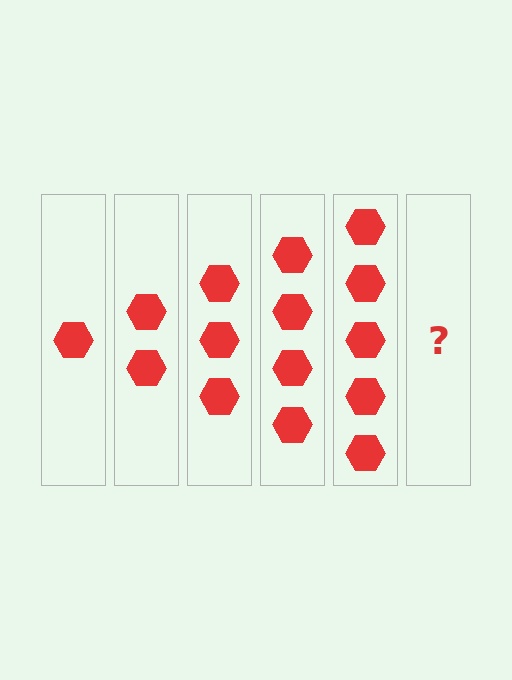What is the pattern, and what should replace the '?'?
The pattern is that each step adds one more hexagon. The '?' should be 6 hexagons.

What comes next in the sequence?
The next element should be 6 hexagons.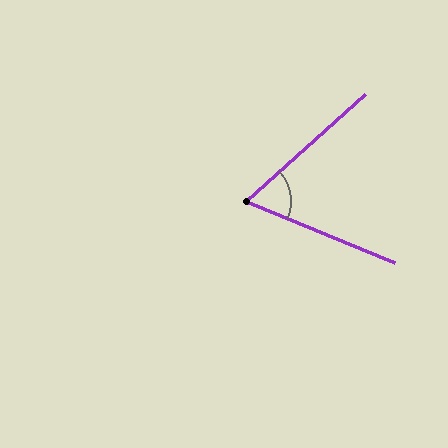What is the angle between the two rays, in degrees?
Approximately 65 degrees.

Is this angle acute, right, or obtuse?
It is acute.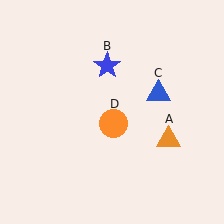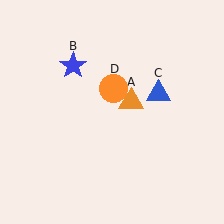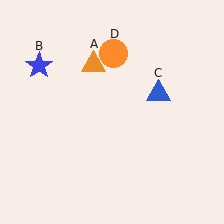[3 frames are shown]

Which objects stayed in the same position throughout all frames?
Blue triangle (object C) remained stationary.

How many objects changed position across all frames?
3 objects changed position: orange triangle (object A), blue star (object B), orange circle (object D).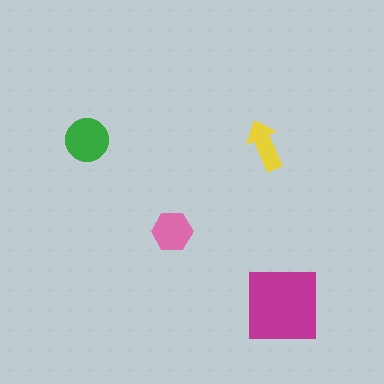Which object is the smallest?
The yellow arrow.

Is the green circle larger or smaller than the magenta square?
Smaller.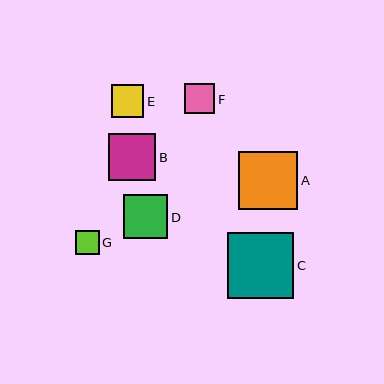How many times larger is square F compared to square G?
Square F is approximately 1.3 times the size of square G.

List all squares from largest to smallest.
From largest to smallest: C, A, B, D, E, F, G.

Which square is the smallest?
Square G is the smallest with a size of approximately 24 pixels.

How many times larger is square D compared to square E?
Square D is approximately 1.4 times the size of square E.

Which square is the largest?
Square C is the largest with a size of approximately 66 pixels.